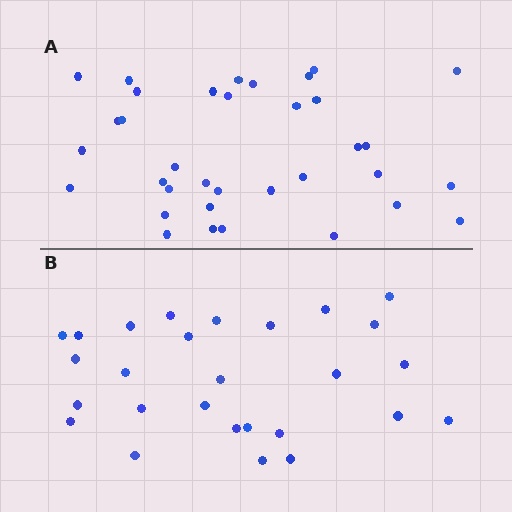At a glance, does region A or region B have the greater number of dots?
Region A (the top region) has more dots.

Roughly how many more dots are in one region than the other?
Region A has roughly 8 or so more dots than region B.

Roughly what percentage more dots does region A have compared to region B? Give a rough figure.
About 30% more.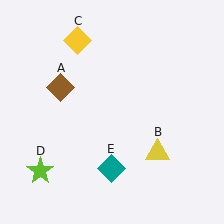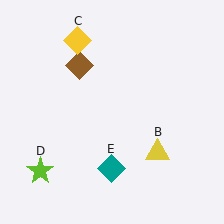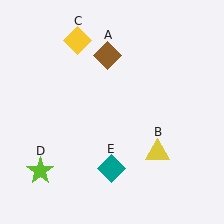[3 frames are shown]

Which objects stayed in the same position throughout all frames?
Yellow triangle (object B) and yellow diamond (object C) and lime star (object D) and teal diamond (object E) remained stationary.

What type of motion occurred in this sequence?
The brown diamond (object A) rotated clockwise around the center of the scene.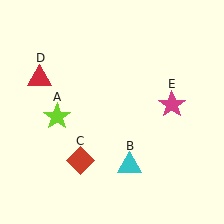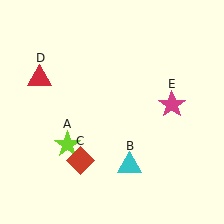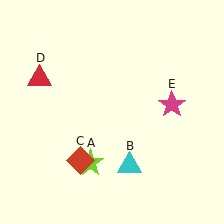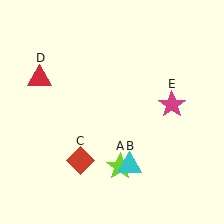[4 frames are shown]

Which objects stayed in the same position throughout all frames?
Cyan triangle (object B) and red diamond (object C) and red triangle (object D) and magenta star (object E) remained stationary.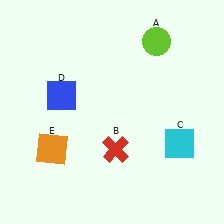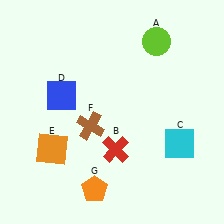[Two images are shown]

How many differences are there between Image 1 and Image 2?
There are 2 differences between the two images.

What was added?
A brown cross (F), an orange pentagon (G) were added in Image 2.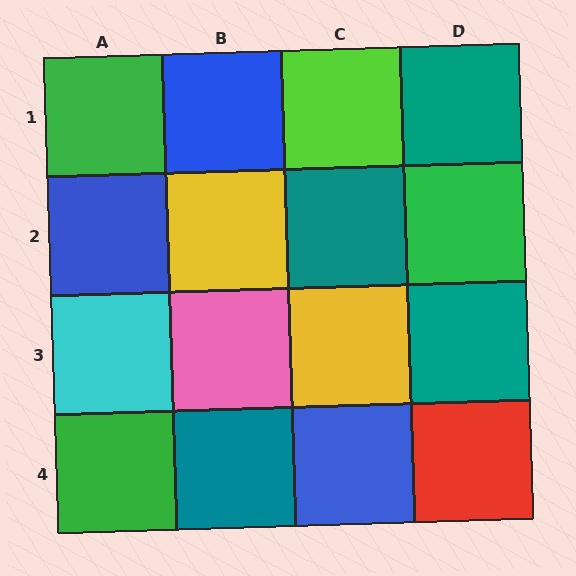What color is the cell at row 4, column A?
Green.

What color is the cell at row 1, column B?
Blue.